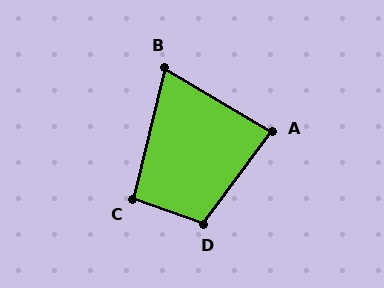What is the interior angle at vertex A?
Approximately 85 degrees (acute).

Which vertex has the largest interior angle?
D, at approximately 107 degrees.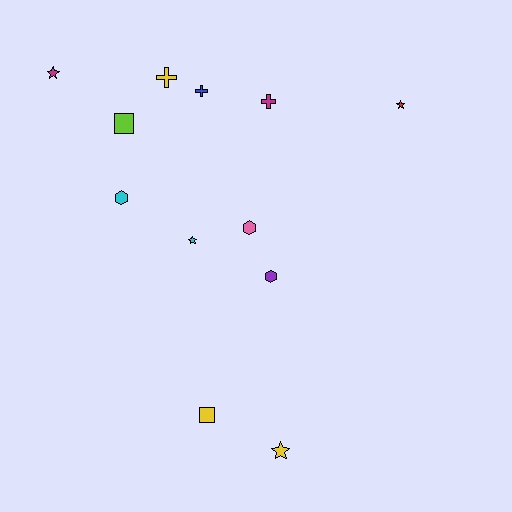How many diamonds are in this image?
There are no diamonds.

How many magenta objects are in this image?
There are 2 magenta objects.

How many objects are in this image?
There are 12 objects.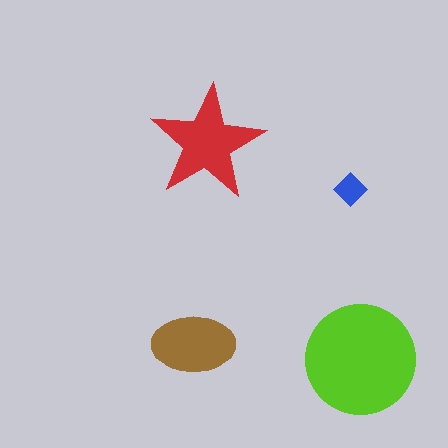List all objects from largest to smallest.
The lime circle, the red star, the brown ellipse, the blue diamond.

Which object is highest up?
The red star is topmost.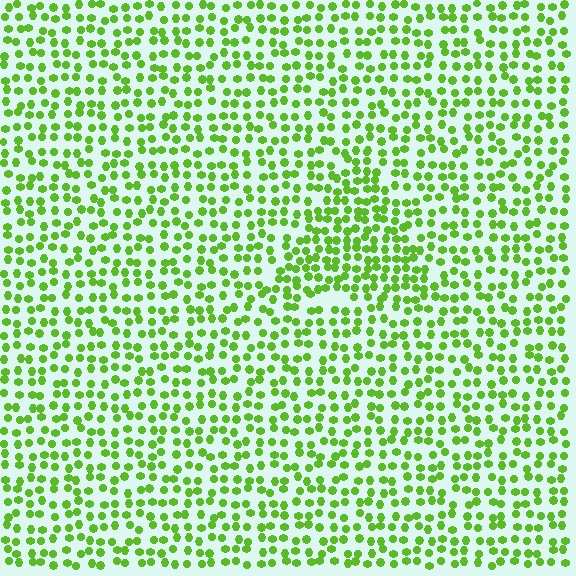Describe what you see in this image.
The image contains small lime elements arranged at two different densities. A triangle-shaped region is visible where the elements are more densely packed than the surrounding area.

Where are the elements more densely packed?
The elements are more densely packed inside the triangle boundary.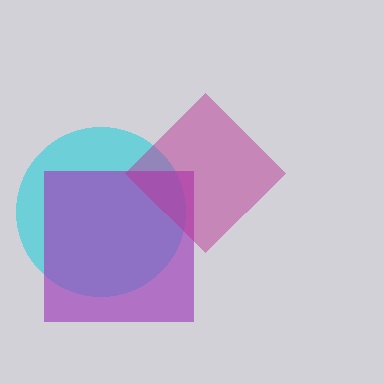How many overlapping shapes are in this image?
There are 3 overlapping shapes in the image.